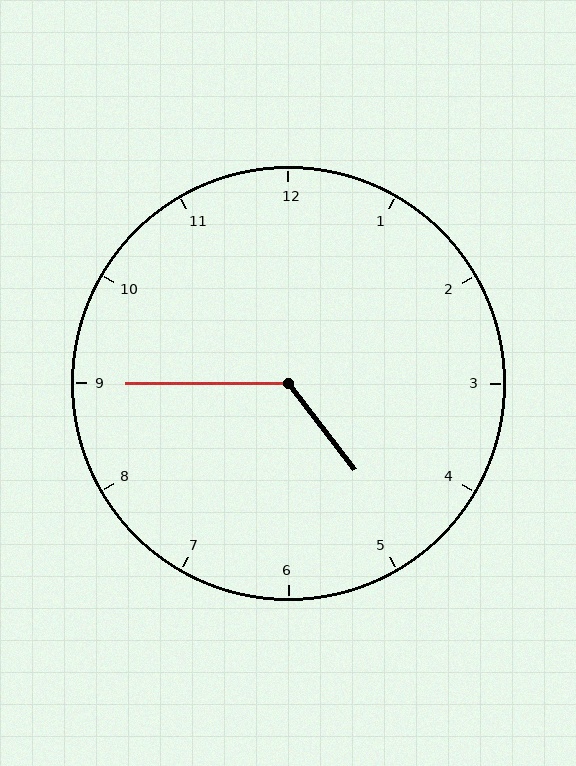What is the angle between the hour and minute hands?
Approximately 128 degrees.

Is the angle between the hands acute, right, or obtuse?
It is obtuse.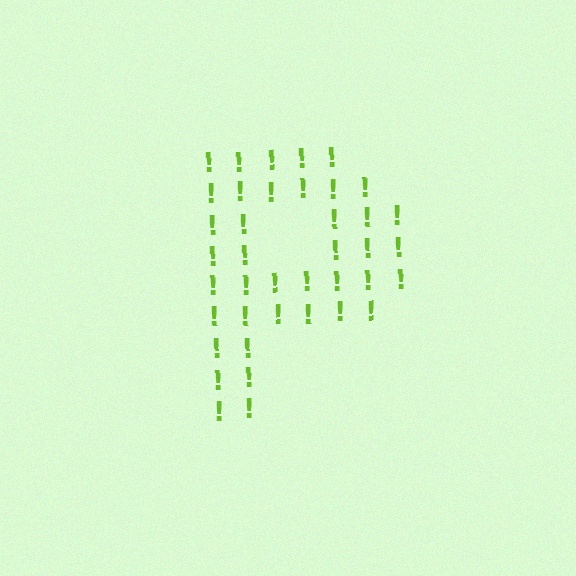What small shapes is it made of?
It is made of small exclamation marks.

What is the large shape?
The large shape is the letter P.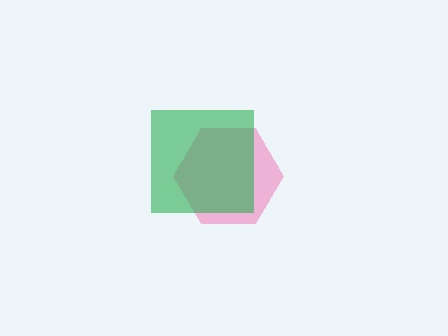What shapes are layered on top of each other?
The layered shapes are: a pink hexagon, a green square.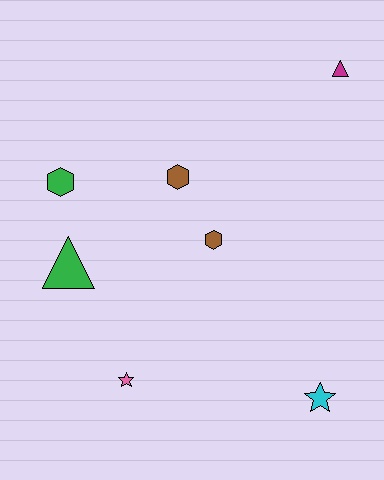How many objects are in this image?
There are 7 objects.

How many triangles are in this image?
There are 2 triangles.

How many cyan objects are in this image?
There is 1 cyan object.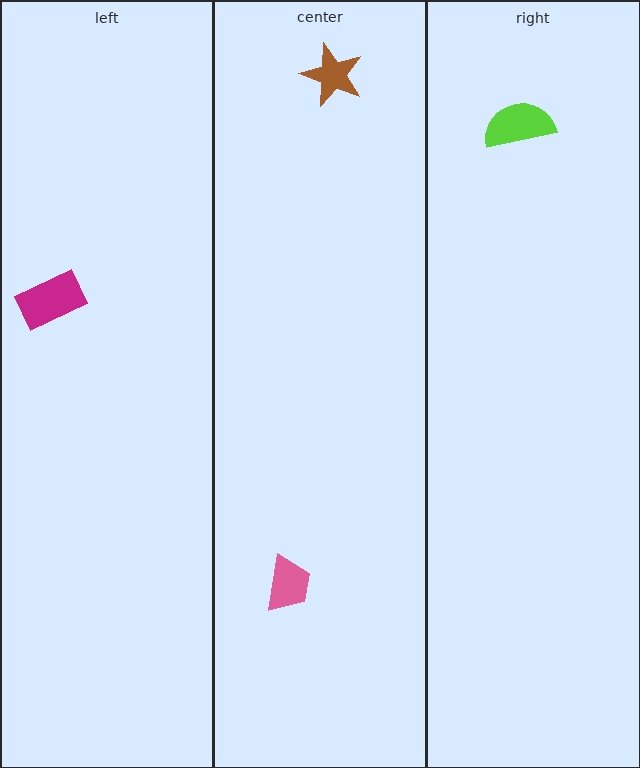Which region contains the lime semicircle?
The right region.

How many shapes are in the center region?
2.